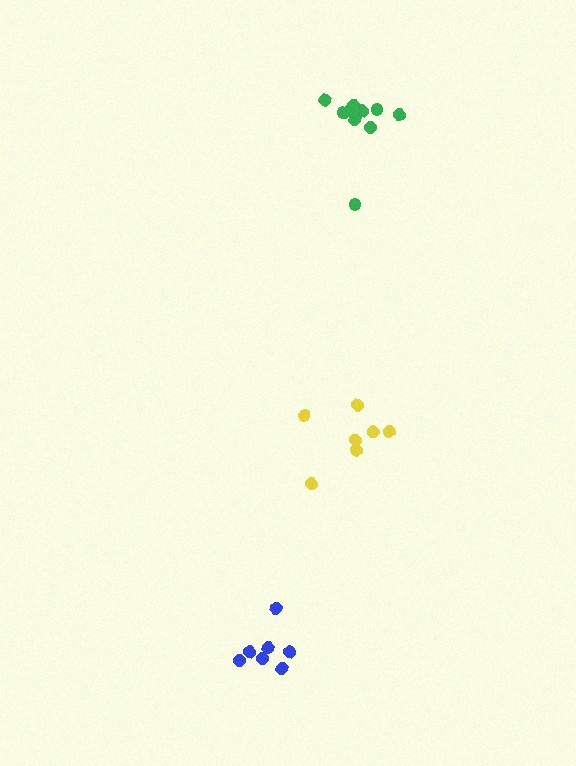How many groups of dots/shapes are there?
There are 3 groups.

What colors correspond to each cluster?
The clusters are colored: green, yellow, blue.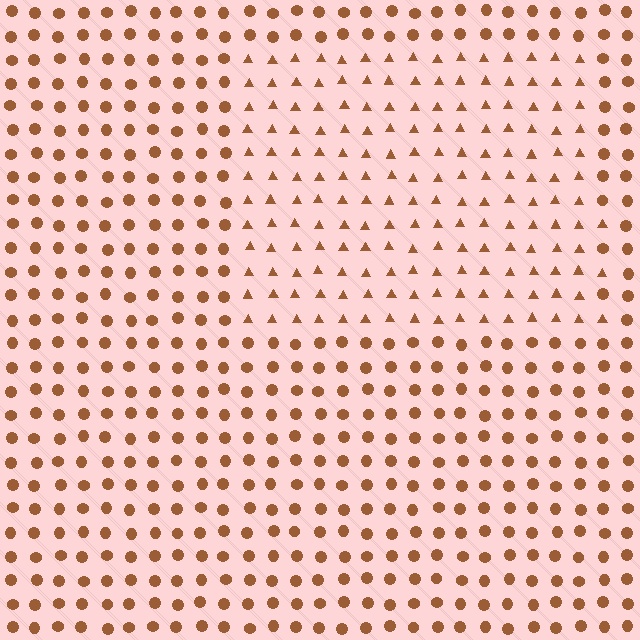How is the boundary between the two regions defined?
The boundary is defined by a change in element shape: triangles inside vs. circles outside. All elements share the same color and spacing.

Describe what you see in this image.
The image is filled with small brown elements arranged in a uniform grid. A rectangle-shaped region contains triangles, while the surrounding area contains circles. The boundary is defined purely by the change in element shape.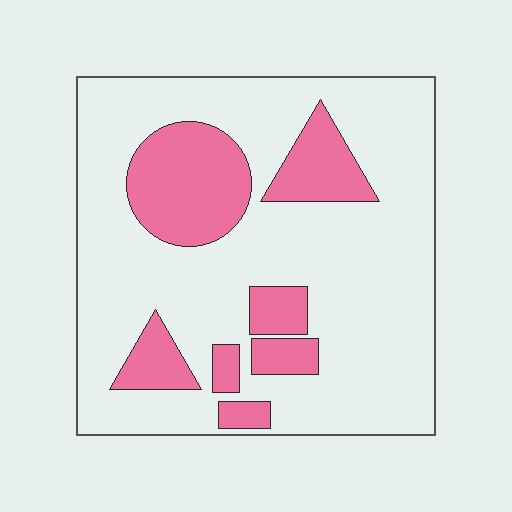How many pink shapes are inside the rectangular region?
7.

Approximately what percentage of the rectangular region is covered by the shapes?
Approximately 25%.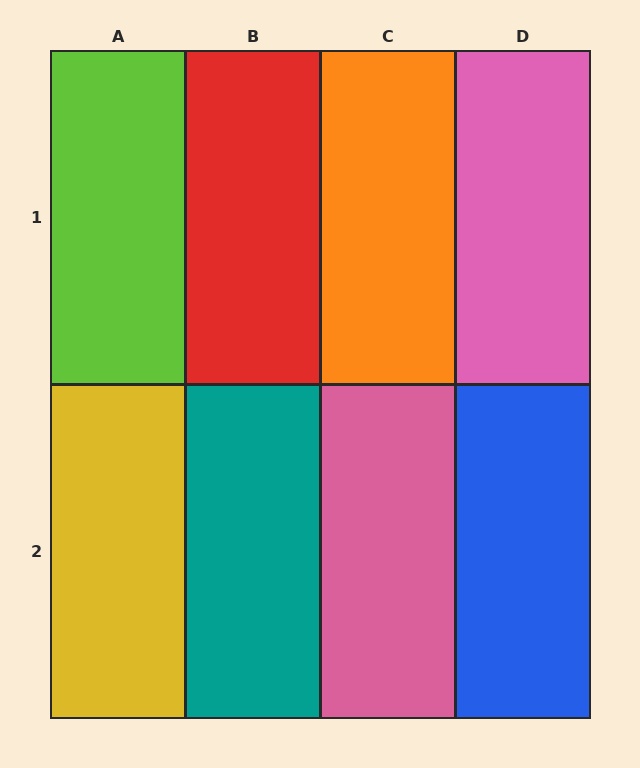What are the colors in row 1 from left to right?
Lime, red, orange, pink.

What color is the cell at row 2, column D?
Blue.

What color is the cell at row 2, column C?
Pink.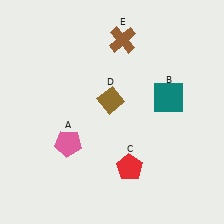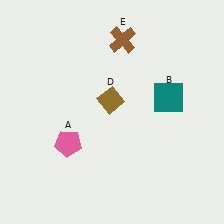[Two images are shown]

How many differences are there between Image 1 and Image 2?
There is 1 difference between the two images.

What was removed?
The red pentagon (C) was removed in Image 2.